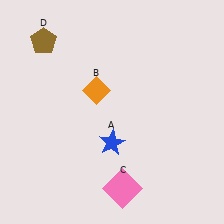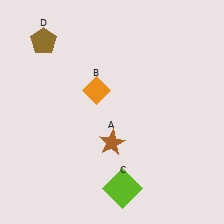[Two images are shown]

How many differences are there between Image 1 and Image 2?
There are 2 differences between the two images.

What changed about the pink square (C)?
In Image 1, C is pink. In Image 2, it changed to lime.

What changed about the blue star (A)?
In Image 1, A is blue. In Image 2, it changed to brown.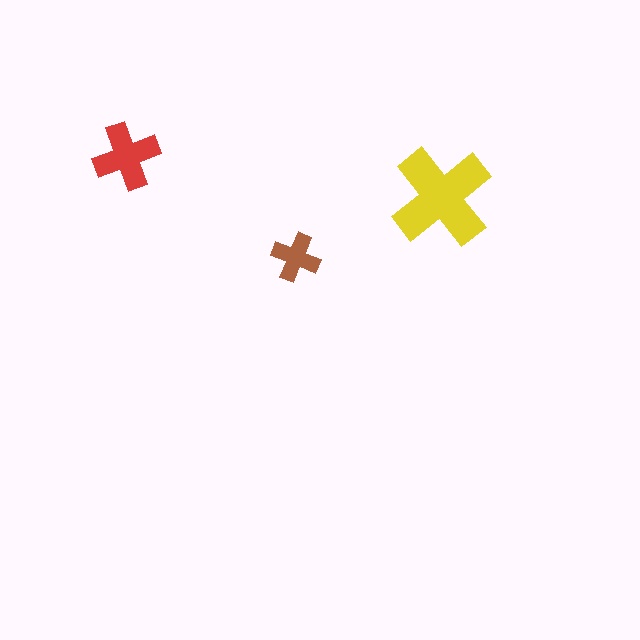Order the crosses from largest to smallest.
the yellow one, the red one, the brown one.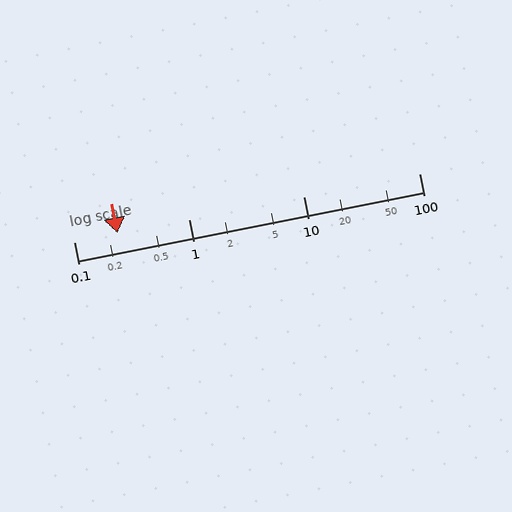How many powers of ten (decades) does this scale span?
The scale spans 3 decades, from 0.1 to 100.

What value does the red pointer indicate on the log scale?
The pointer indicates approximately 0.24.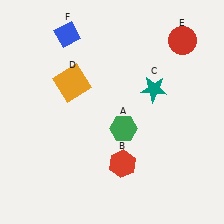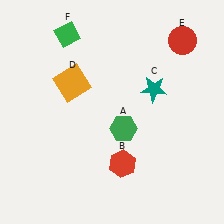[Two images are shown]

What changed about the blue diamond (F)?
In Image 1, F is blue. In Image 2, it changed to green.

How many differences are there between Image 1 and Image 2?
There is 1 difference between the two images.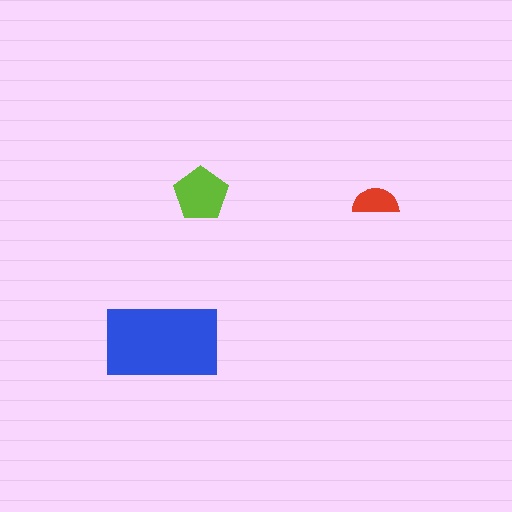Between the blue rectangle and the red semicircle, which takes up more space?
The blue rectangle.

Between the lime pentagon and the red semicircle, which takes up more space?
The lime pentagon.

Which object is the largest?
The blue rectangle.